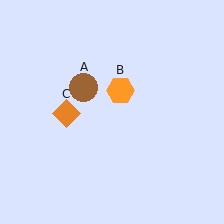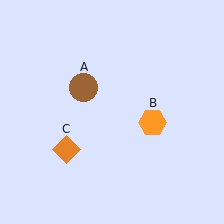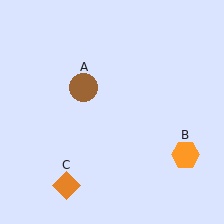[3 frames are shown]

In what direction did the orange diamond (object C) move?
The orange diamond (object C) moved down.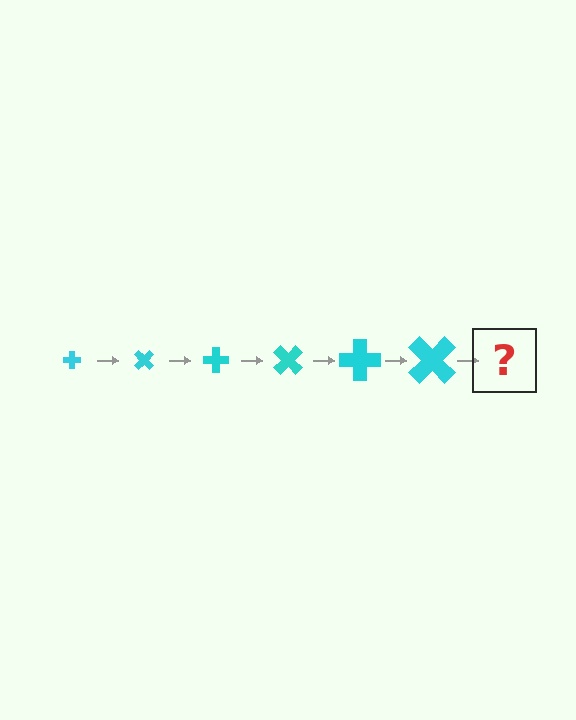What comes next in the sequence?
The next element should be a cross, larger than the previous one and rotated 270 degrees from the start.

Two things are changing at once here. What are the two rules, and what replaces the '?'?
The two rules are that the cross grows larger each step and it rotates 45 degrees each step. The '?' should be a cross, larger than the previous one and rotated 270 degrees from the start.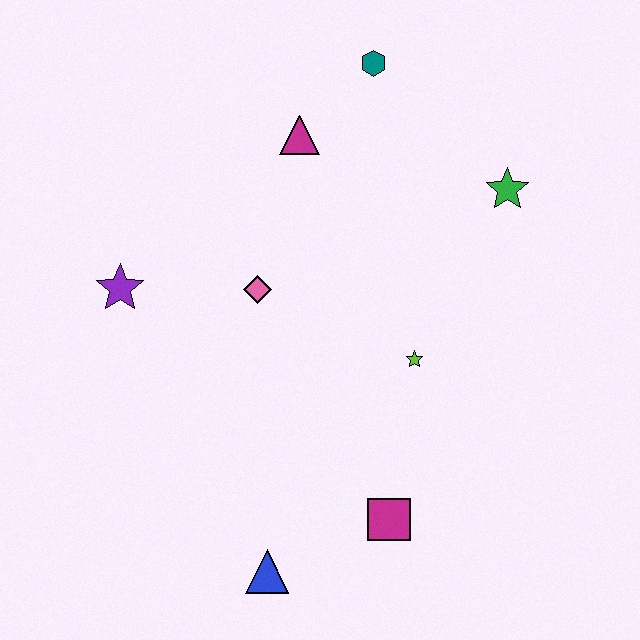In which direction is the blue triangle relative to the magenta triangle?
The blue triangle is below the magenta triangle.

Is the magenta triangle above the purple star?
Yes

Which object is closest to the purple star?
The pink diamond is closest to the purple star.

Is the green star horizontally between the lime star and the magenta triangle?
No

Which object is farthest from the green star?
The blue triangle is farthest from the green star.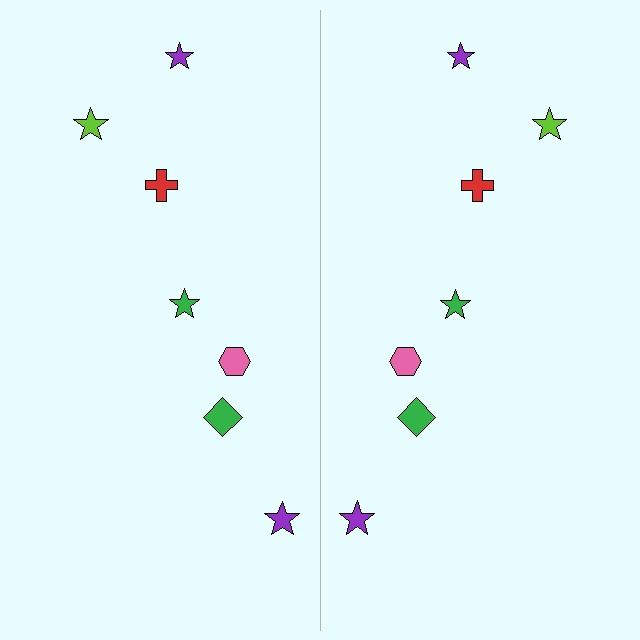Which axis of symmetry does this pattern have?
The pattern has a vertical axis of symmetry running through the center of the image.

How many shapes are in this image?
There are 14 shapes in this image.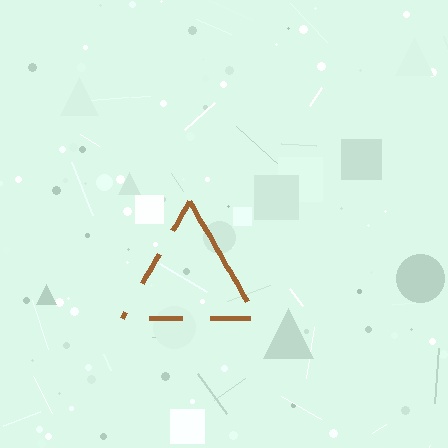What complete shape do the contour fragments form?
The contour fragments form a triangle.